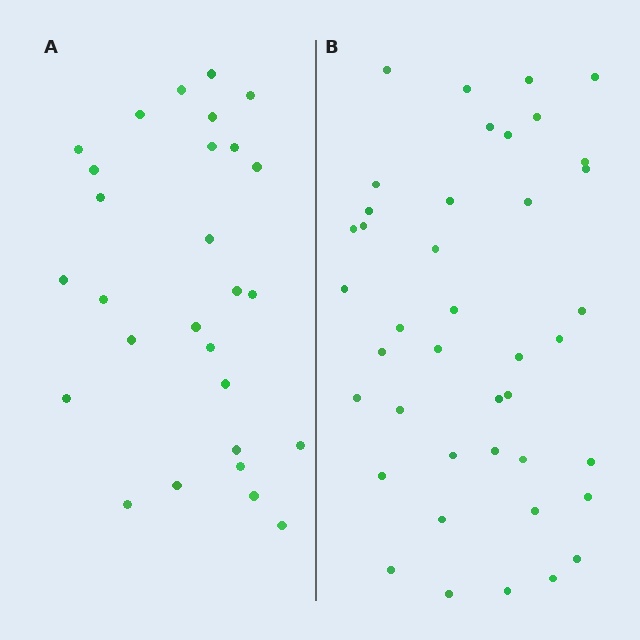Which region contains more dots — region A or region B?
Region B (the right region) has more dots.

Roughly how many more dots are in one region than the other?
Region B has approximately 15 more dots than region A.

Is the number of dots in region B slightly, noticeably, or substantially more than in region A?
Region B has substantially more. The ratio is roughly 1.5 to 1.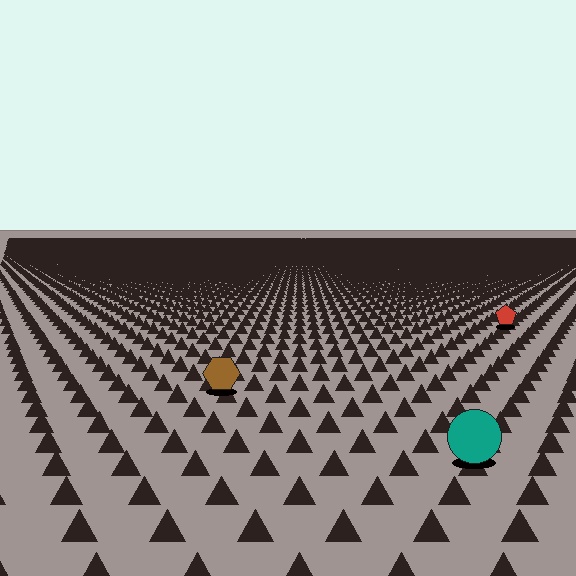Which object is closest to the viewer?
The teal circle is closest. The texture marks near it are larger and more spread out.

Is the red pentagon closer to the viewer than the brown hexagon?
No. The brown hexagon is closer — you can tell from the texture gradient: the ground texture is coarser near it.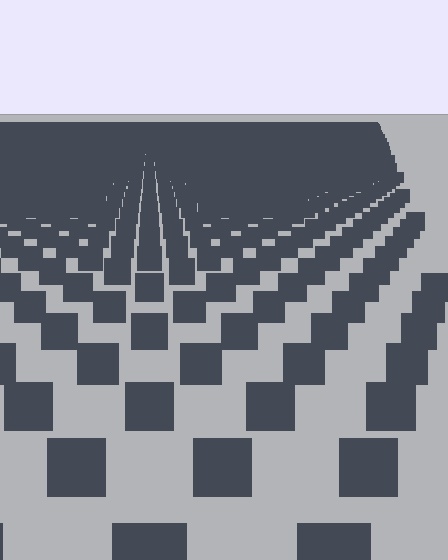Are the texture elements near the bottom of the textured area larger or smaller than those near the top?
Larger. Near the bottom, elements are closer to the viewer and appear at a bigger on-screen size.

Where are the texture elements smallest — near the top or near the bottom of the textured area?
Near the top.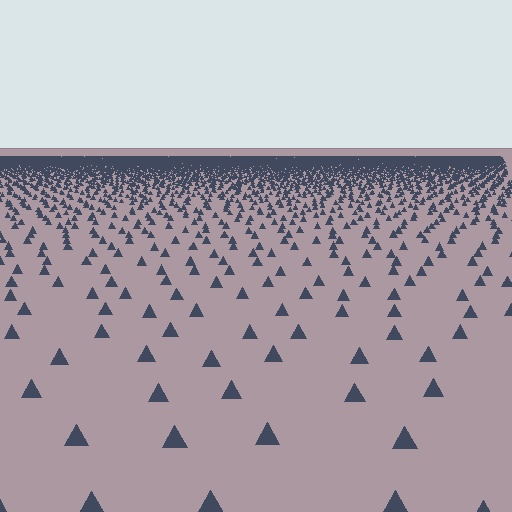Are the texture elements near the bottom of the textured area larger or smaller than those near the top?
Larger. Near the bottom, elements are closer to the viewer and appear at a bigger on-screen size.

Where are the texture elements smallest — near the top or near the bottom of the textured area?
Near the top.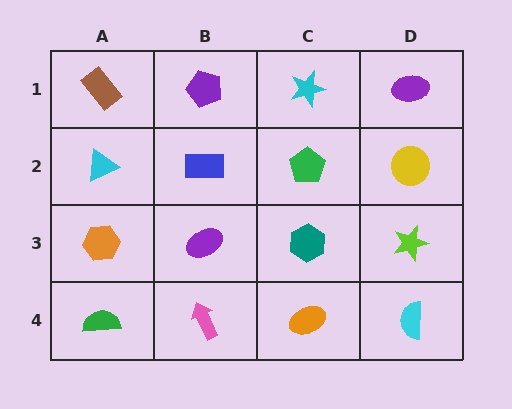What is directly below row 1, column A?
A cyan triangle.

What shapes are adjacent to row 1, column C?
A green pentagon (row 2, column C), a purple pentagon (row 1, column B), a purple ellipse (row 1, column D).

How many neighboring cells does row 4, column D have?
2.